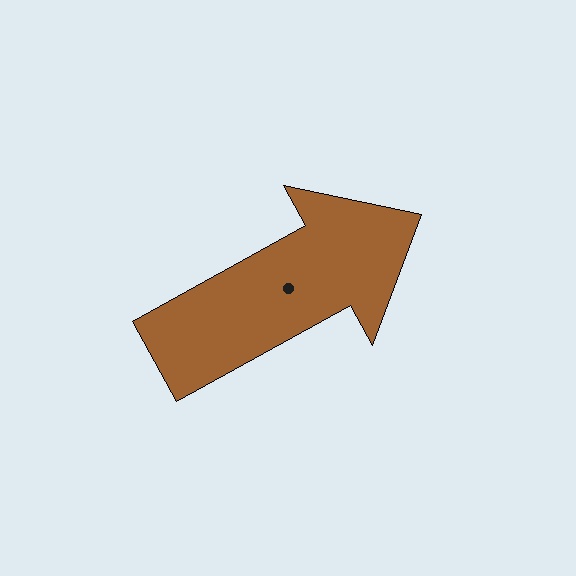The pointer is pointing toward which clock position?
Roughly 2 o'clock.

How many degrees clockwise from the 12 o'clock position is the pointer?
Approximately 61 degrees.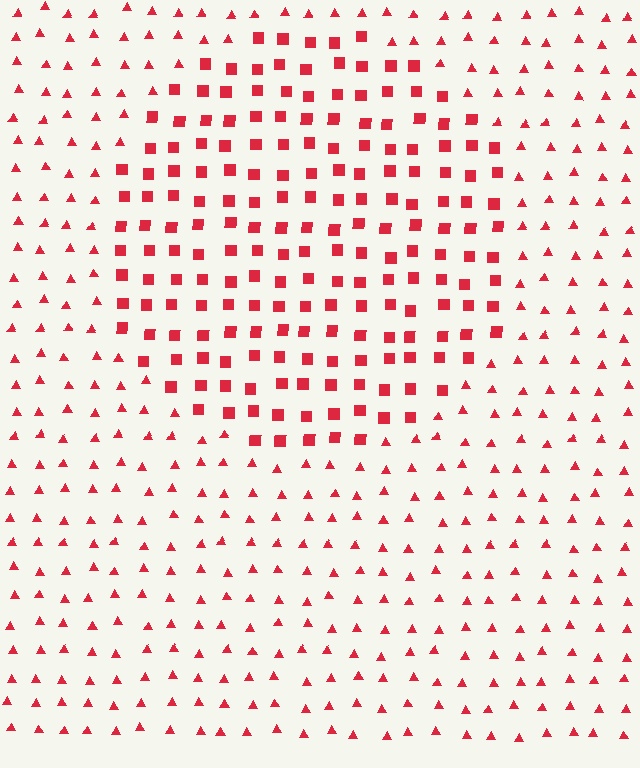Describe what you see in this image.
The image is filled with small red elements arranged in a uniform grid. A circle-shaped region contains squares, while the surrounding area contains triangles. The boundary is defined purely by the change in element shape.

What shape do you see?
I see a circle.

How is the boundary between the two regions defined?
The boundary is defined by a change in element shape: squares inside vs. triangles outside. All elements share the same color and spacing.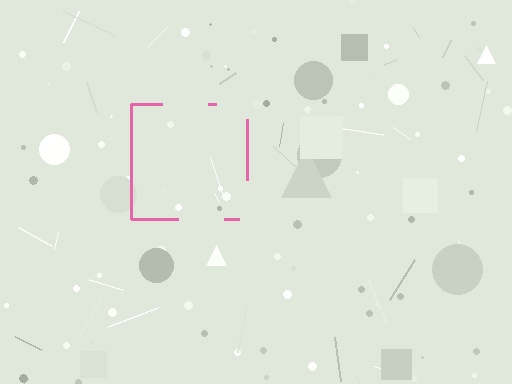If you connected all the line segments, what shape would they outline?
They would outline a square.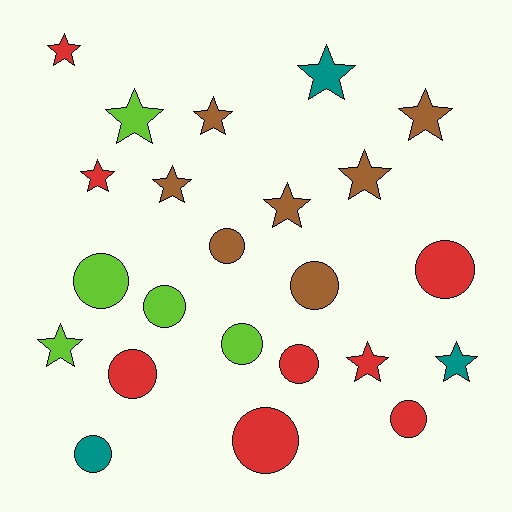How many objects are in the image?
There are 23 objects.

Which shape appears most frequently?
Star, with 12 objects.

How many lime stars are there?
There are 2 lime stars.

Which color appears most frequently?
Red, with 8 objects.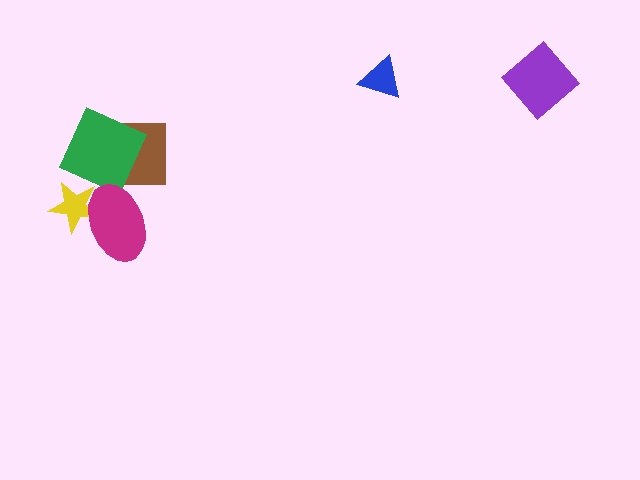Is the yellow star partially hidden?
Yes, it is partially covered by another shape.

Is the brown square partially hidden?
Yes, it is partially covered by another shape.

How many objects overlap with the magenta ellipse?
1 object overlaps with the magenta ellipse.